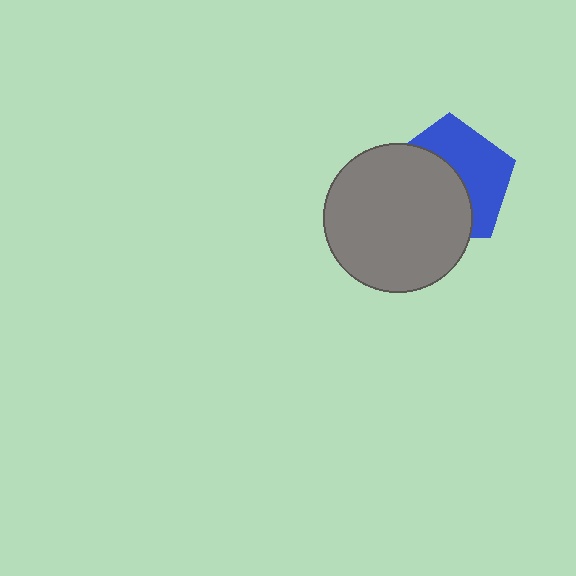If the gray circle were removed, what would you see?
You would see the complete blue pentagon.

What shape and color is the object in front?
The object in front is a gray circle.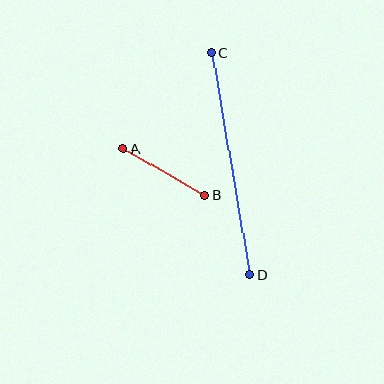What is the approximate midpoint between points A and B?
The midpoint is at approximately (164, 172) pixels.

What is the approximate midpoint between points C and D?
The midpoint is at approximately (231, 164) pixels.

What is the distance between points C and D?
The distance is approximately 226 pixels.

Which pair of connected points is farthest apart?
Points C and D are farthest apart.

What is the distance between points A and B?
The distance is approximately 94 pixels.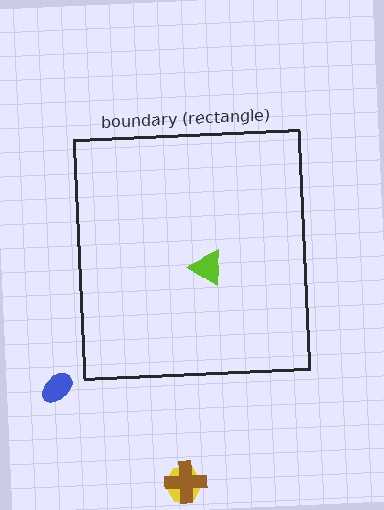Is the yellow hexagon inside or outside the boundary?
Outside.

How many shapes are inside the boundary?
1 inside, 3 outside.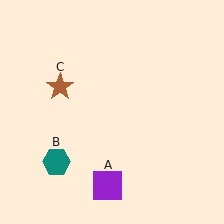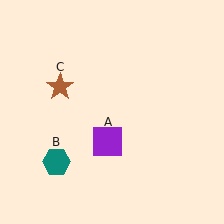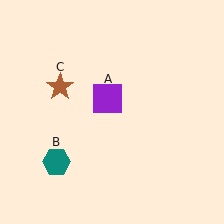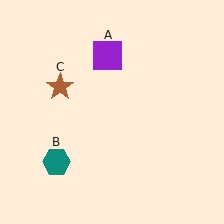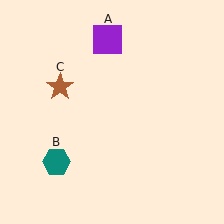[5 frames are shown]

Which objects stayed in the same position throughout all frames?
Teal hexagon (object B) and brown star (object C) remained stationary.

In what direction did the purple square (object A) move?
The purple square (object A) moved up.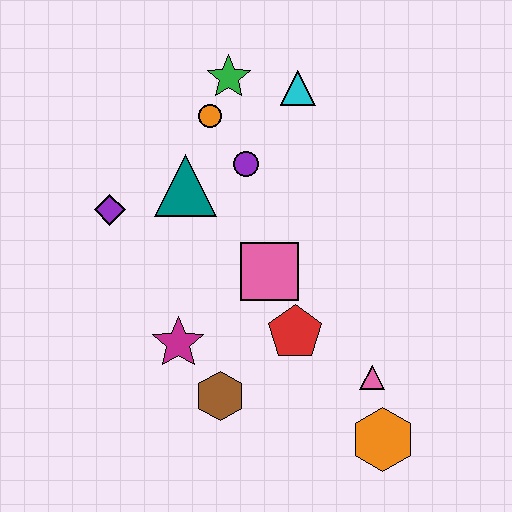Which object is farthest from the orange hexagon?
The green star is farthest from the orange hexagon.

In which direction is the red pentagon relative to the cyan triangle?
The red pentagon is below the cyan triangle.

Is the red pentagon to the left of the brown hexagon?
No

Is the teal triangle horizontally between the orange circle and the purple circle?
No